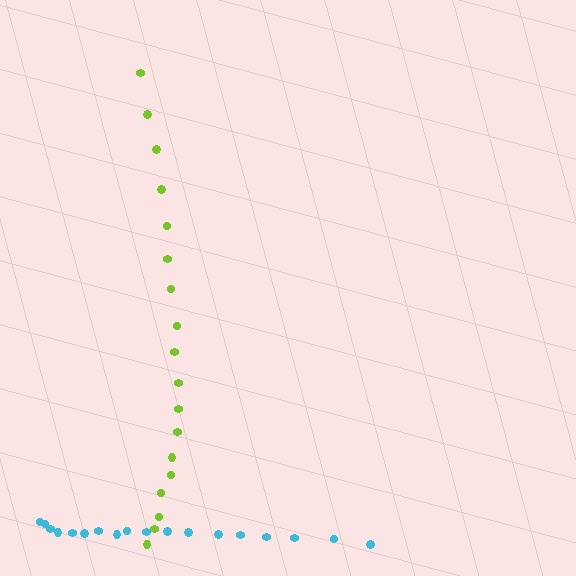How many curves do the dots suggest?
There are 2 distinct paths.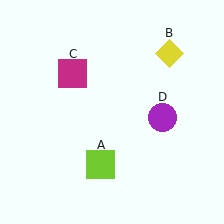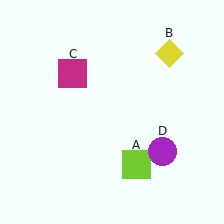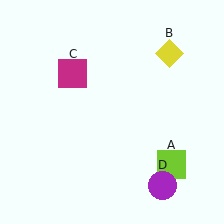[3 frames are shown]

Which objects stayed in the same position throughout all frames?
Yellow diamond (object B) and magenta square (object C) remained stationary.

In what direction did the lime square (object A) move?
The lime square (object A) moved right.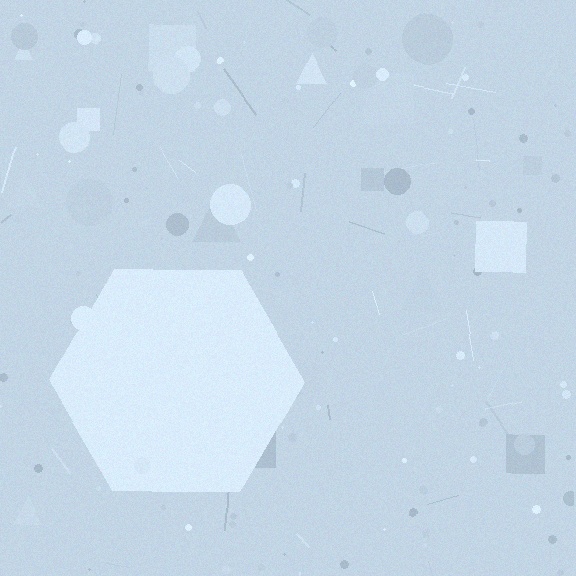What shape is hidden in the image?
A hexagon is hidden in the image.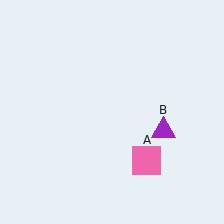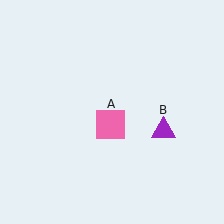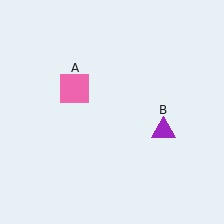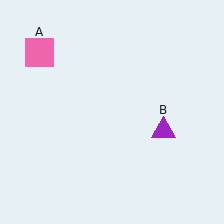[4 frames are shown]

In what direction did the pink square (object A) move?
The pink square (object A) moved up and to the left.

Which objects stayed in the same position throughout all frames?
Purple triangle (object B) remained stationary.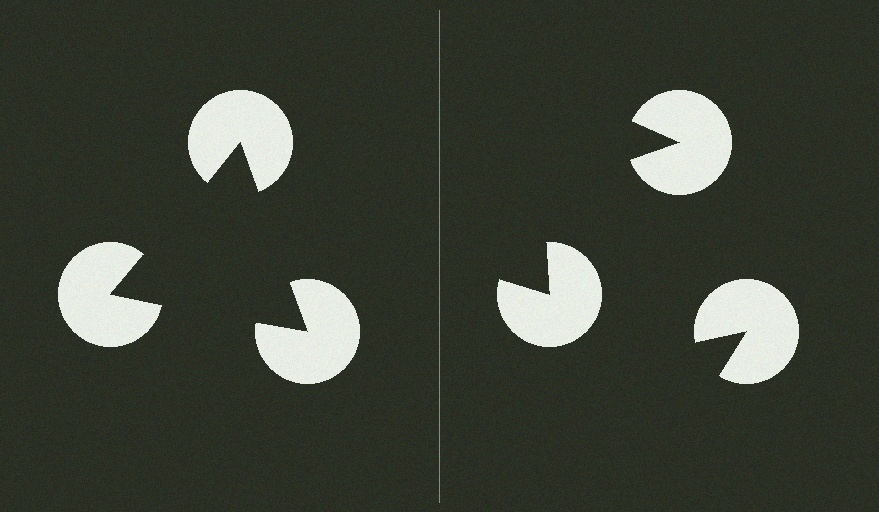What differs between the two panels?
The pac-man discs are positioned identically on both sides; only the wedge orientations differ. On the left they align to a triangle; on the right they are misaligned.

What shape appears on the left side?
An illusory triangle.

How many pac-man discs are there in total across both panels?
6 — 3 on each side.